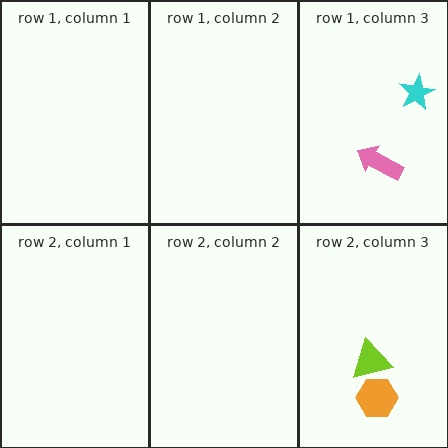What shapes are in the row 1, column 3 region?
The pink arrow, the cyan star.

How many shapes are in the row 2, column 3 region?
2.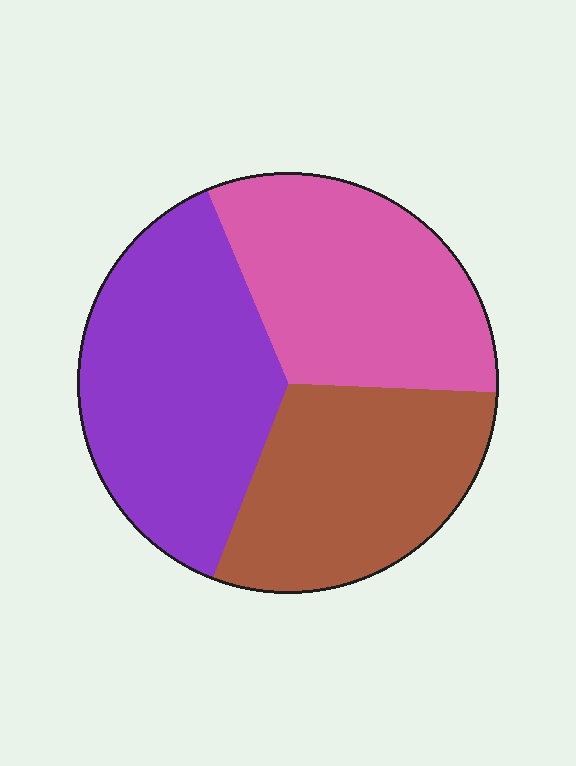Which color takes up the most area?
Purple, at roughly 40%.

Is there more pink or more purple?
Purple.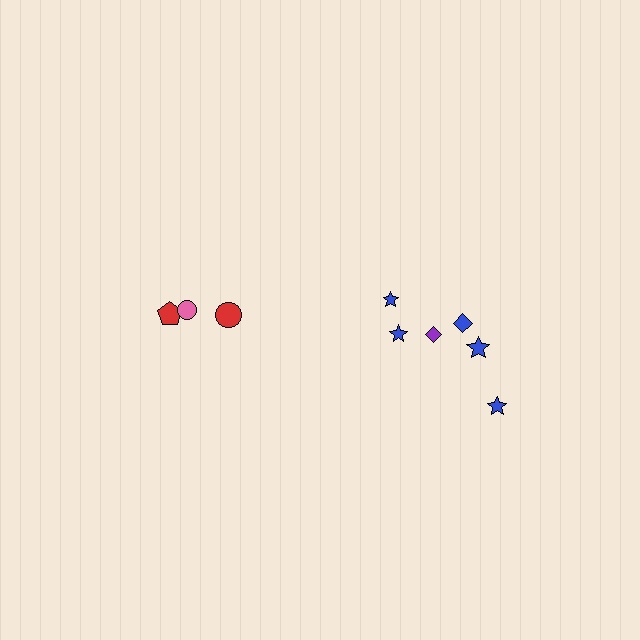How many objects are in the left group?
There are 3 objects.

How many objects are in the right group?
There are 6 objects.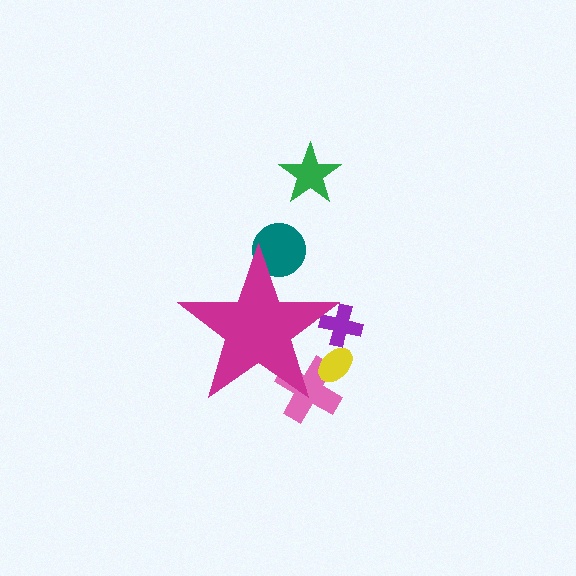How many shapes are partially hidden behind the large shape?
4 shapes are partially hidden.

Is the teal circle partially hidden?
Yes, the teal circle is partially hidden behind the magenta star.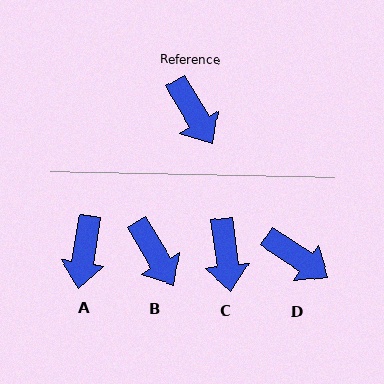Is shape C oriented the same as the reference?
No, it is off by about 24 degrees.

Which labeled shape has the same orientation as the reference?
B.